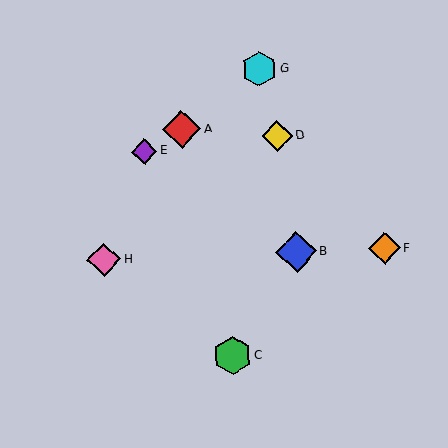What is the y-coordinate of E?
Object E is at y≈152.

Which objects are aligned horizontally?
Objects B, F, H are aligned horizontally.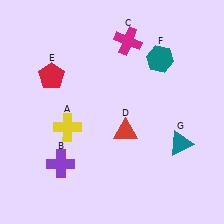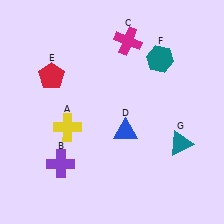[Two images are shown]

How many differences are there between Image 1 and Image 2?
There is 1 difference between the two images.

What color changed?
The triangle (D) changed from red in Image 1 to blue in Image 2.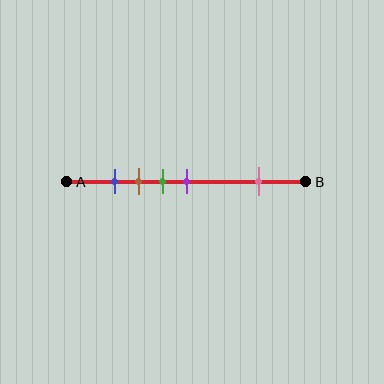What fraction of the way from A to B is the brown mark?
The brown mark is approximately 30% (0.3) of the way from A to B.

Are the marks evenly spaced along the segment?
No, the marks are not evenly spaced.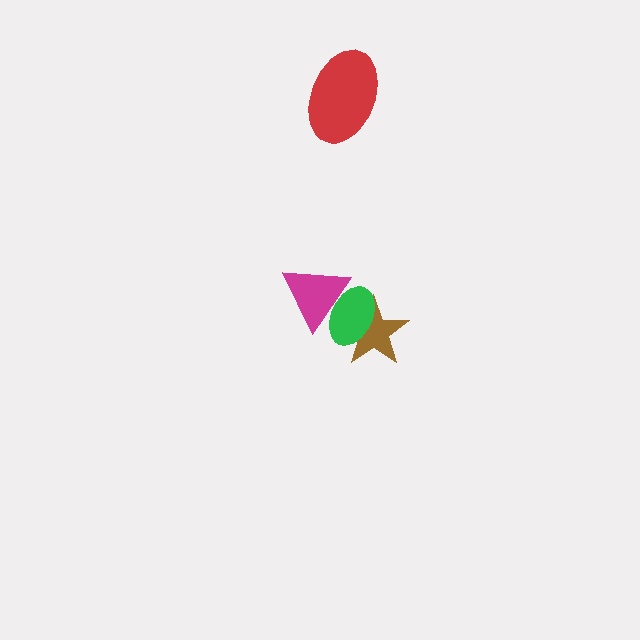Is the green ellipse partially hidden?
Yes, it is partially covered by another shape.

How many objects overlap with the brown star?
2 objects overlap with the brown star.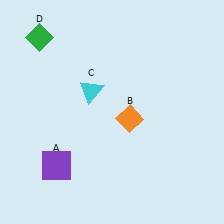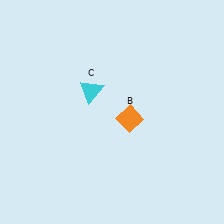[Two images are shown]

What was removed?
The green diamond (D), the purple square (A) were removed in Image 2.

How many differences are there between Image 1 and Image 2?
There are 2 differences between the two images.